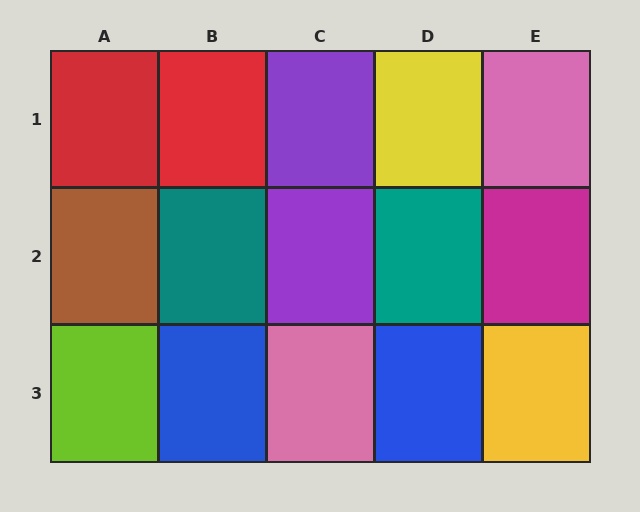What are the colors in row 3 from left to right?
Lime, blue, pink, blue, yellow.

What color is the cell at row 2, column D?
Teal.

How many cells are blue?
2 cells are blue.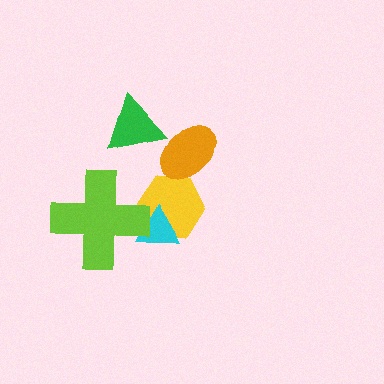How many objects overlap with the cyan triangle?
2 objects overlap with the cyan triangle.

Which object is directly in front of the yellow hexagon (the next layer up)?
The orange ellipse is directly in front of the yellow hexagon.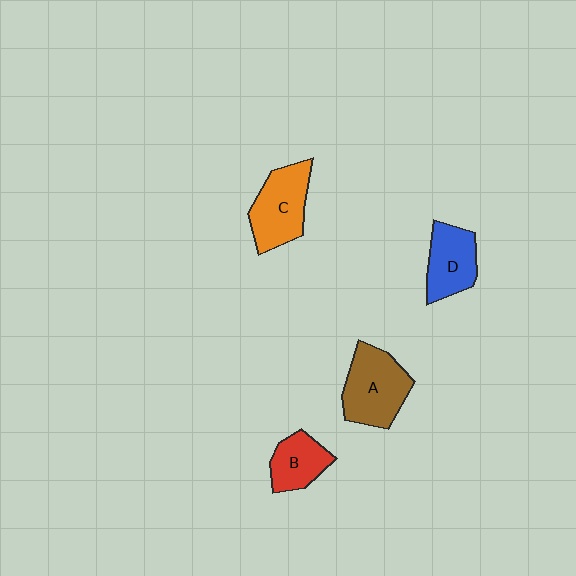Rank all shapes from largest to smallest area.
From largest to smallest: A (brown), C (orange), D (blue), B (red).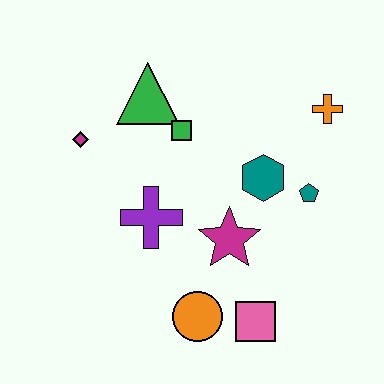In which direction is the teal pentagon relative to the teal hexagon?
The teal pentagon is to the right of the teal hexagon.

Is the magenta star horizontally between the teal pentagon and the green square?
Yes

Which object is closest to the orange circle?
The pink square is closest to the orange circle.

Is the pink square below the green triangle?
Yes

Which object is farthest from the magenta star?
The magenta diamond is farthest from the magenta star.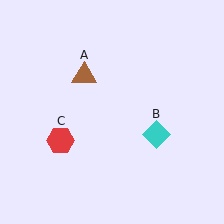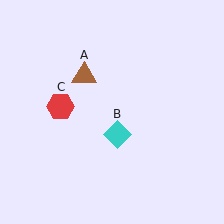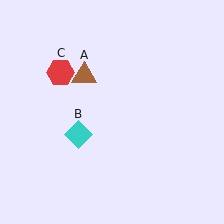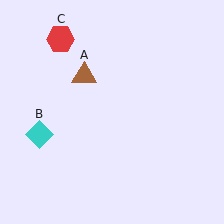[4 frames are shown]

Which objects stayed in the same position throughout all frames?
Brown triangle (object A) remained stationary.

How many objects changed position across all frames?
2 objects changed position: cyan diamond (object B), red hexagon (object C).